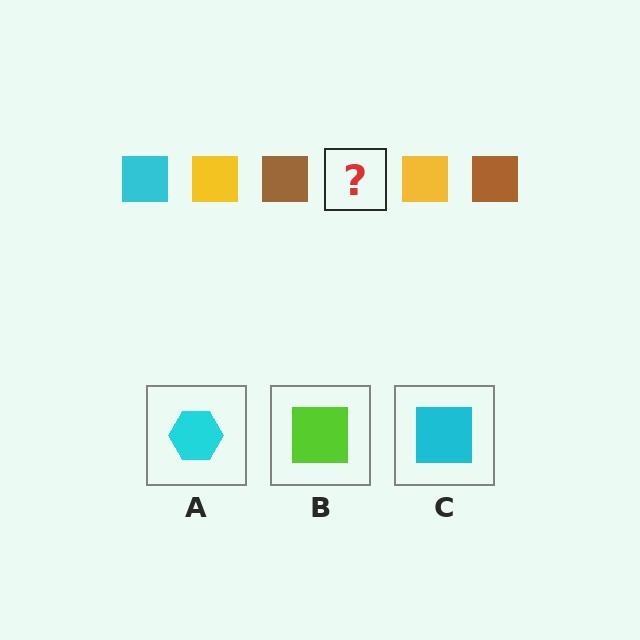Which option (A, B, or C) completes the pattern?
C.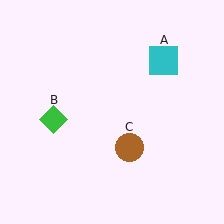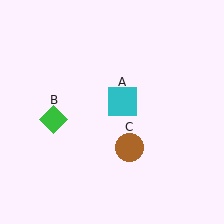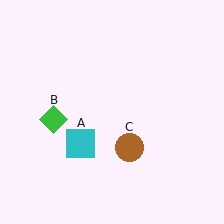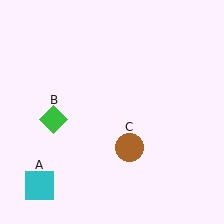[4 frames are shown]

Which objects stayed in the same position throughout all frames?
Green diamond (object B) and brown circle (object C) remained stationary.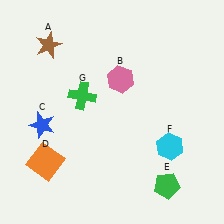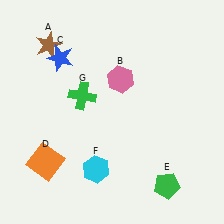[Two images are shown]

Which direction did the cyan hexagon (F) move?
The cyan hexagon (F) moved left.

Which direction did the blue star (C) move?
The blue star (C) moved up.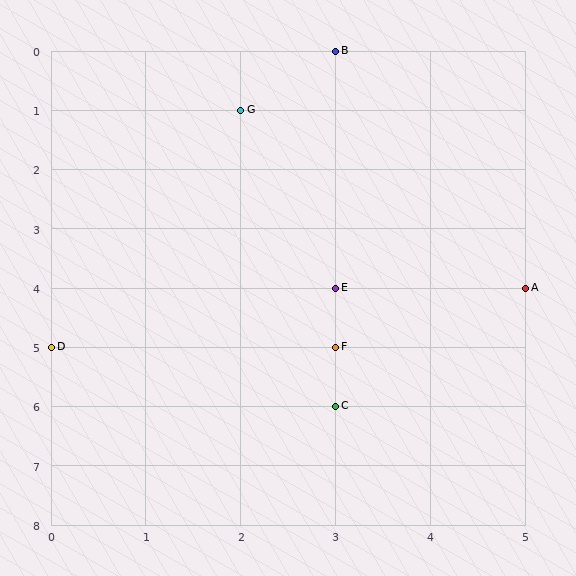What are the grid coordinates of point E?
Point E is at grid coordinates (3, 4).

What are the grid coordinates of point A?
Point A is at grid coordinates (5, 4).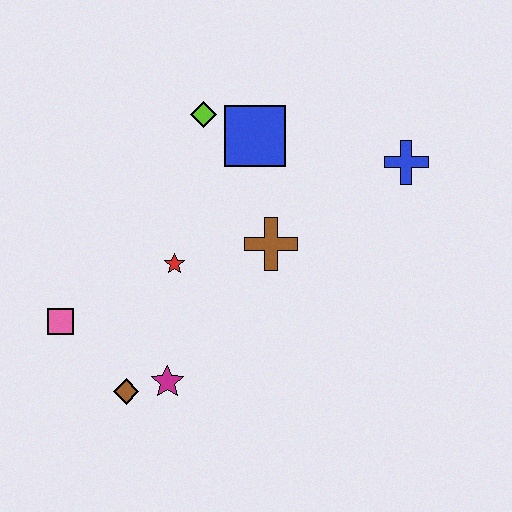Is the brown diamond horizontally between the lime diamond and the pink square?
Yes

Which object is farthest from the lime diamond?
The brown diamond is farthest from the lime diamond.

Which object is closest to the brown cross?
The red star is closest to the brown cross.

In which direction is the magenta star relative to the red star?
The magenta star is below the red star.